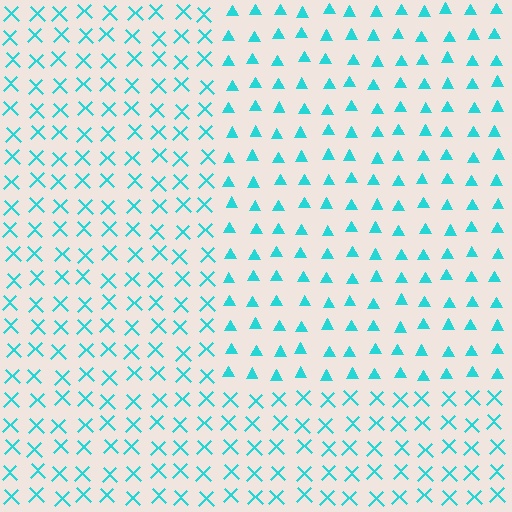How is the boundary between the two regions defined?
The boundary is defined by a change in element shape: triangles inside vs. X marks outside. All elements share the same color and spacing.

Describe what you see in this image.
The image is filled with small cyan elements arranged in a uniform grid. A rectangle-shaped region contains triangles, while the surrounding area contains X marks. The boundary is defined purely by the change in element shape.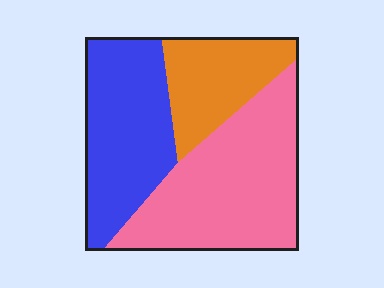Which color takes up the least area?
Orange, at roughly 20%.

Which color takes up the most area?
Pink, at roughly 45%.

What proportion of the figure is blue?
Blue takes up about one third (1/3) of the figure.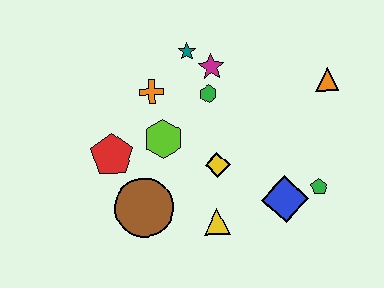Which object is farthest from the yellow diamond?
The orange triangle is farthest from the yellow diamond.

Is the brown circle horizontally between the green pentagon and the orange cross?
No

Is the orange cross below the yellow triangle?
No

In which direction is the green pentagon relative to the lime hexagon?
The green pentagon is to the right of the lime hexagon.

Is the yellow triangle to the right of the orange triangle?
No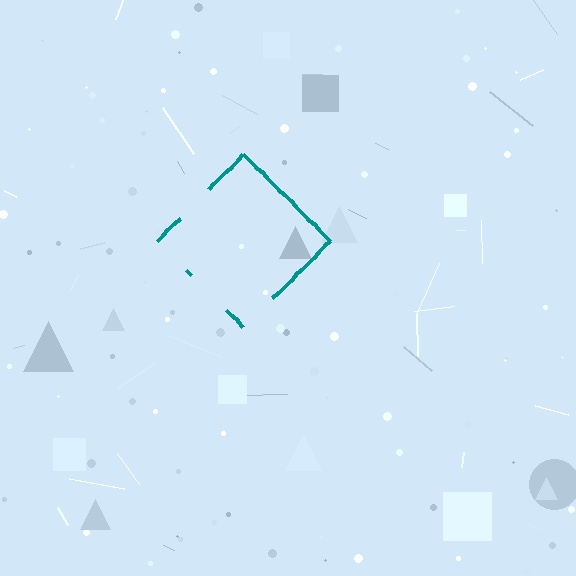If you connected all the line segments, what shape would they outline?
They would outline a diamond.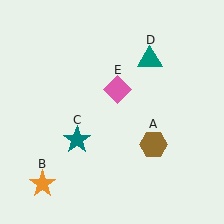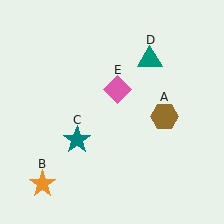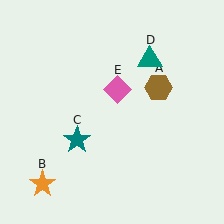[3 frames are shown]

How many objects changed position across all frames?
1 object changed position: brown hexagon (object A).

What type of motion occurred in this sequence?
The brown hexagon (object A) rotated counterclockwise around the center of the scene.